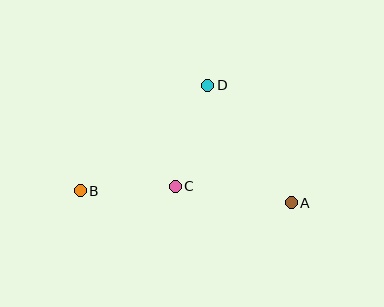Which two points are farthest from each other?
Points A and B are farthest from each other.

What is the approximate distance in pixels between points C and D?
The distance between C and D is approximately 106 pixels.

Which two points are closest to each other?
Points B and C are closest to each other.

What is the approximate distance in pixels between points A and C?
The distance between A and C is approximately 117 pixels.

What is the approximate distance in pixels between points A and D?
The distance between A and D is approximately 144 pixels.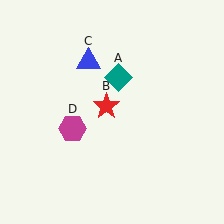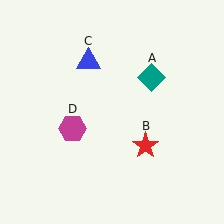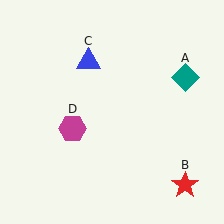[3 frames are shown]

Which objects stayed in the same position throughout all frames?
Blue triangle (object C) and magenta hexagon (object D) remained stationary.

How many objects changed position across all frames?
2 objects changed position: teal diamond (object A), red star (object B).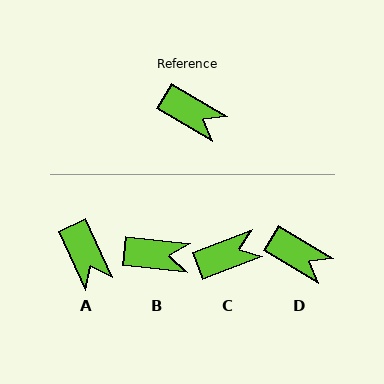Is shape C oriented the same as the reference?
No, it is off by about 52 degrees.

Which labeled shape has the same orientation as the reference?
D.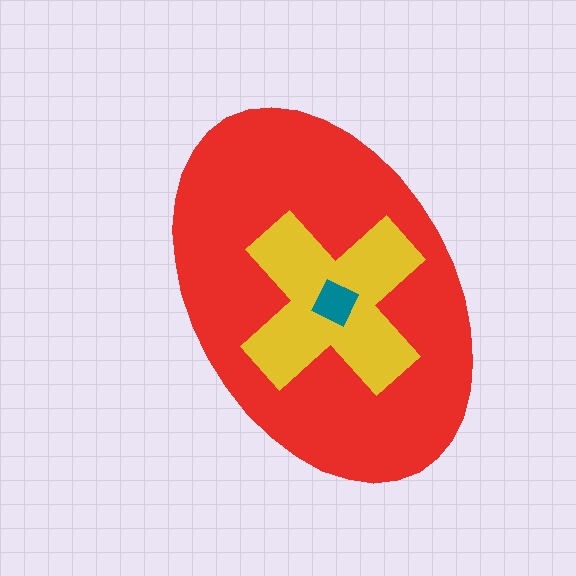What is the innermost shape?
The teal square.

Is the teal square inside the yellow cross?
Yes.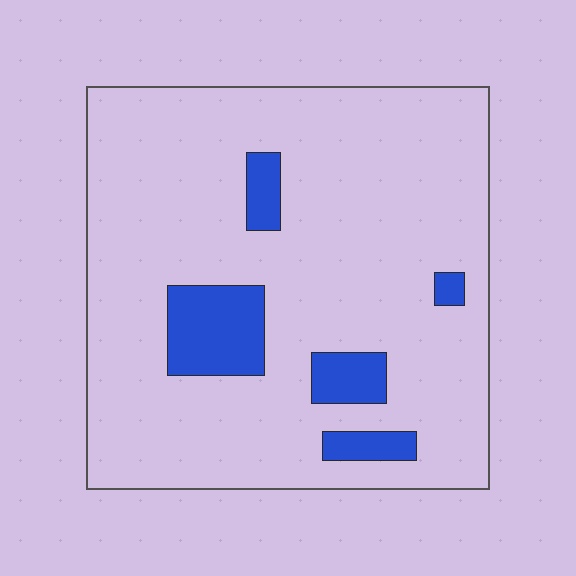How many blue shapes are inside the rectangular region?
5.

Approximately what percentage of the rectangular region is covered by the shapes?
Approximately 10%.